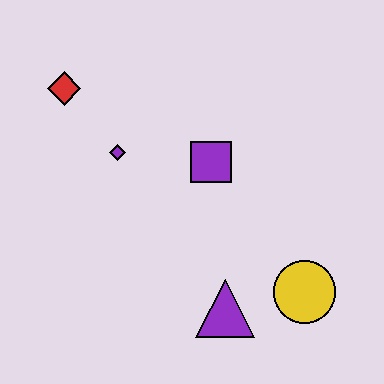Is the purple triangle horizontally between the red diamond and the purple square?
No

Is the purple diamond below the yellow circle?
No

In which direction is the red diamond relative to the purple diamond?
The red diamond is above the purple diamond.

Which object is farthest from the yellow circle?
The red diamond is farthest from the yellow circle.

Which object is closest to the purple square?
The purple diamond is closest to the purple square.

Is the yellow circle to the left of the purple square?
No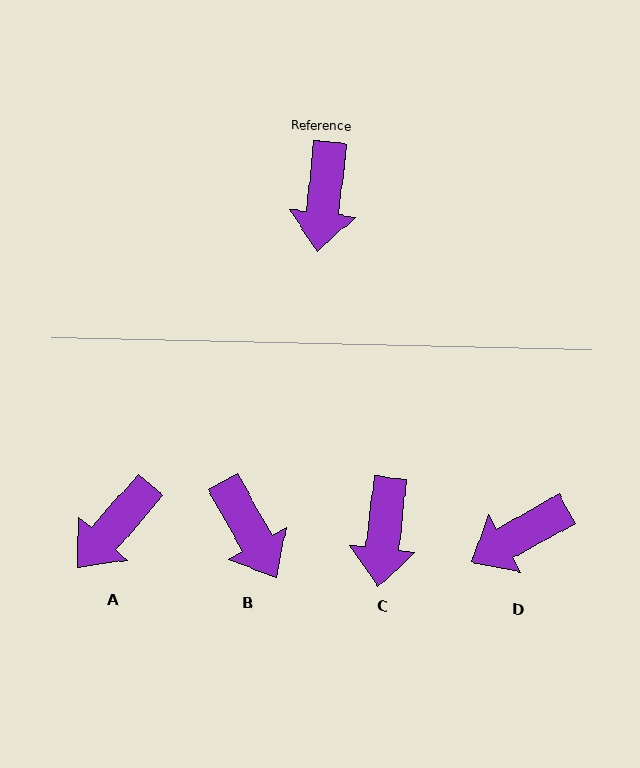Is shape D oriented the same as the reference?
No, it is off by about 54 degrees.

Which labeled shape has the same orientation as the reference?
C.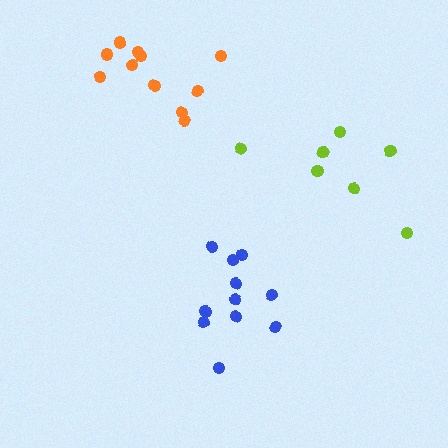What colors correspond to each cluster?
The clusters are colored: blue, orange, lime.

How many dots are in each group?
Group 1: 11 dots, Group 2: 11 dots, Group 3: 7 dots (29 total).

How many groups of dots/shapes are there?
There are 3 groups.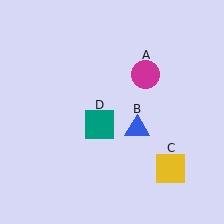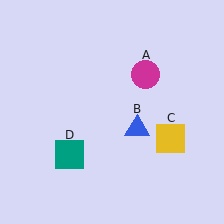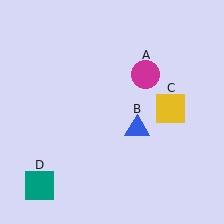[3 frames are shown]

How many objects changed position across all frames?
2 objects changed position: yellow square (object C), teal square (object D).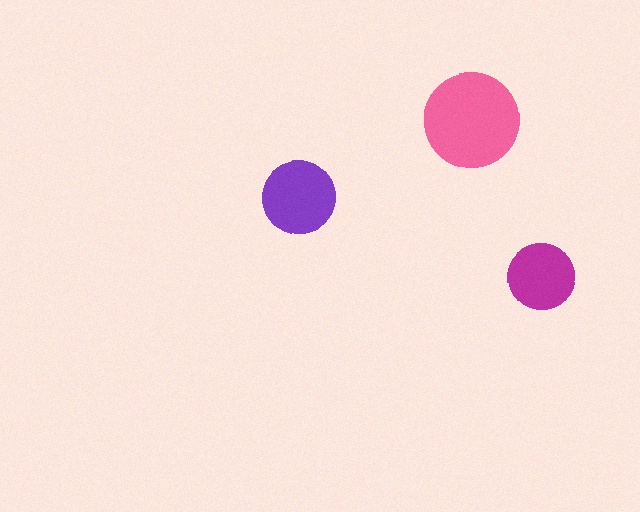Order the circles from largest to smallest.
the pink one, the purple one, the magenta one.